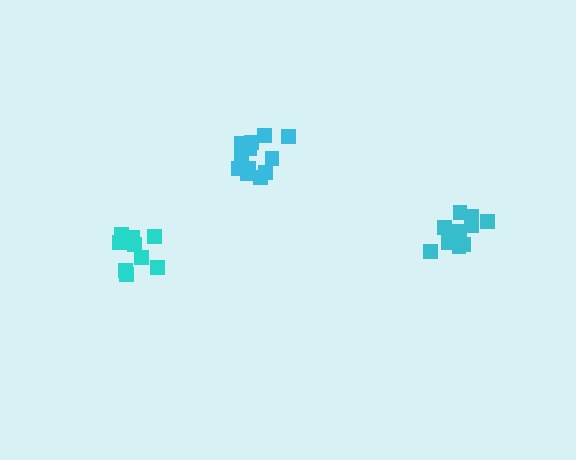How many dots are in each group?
Group 1: 9 dots, Group 2: 13 dots, Group 3: 10 dots (32 total).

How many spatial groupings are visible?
There are 3 spatial groupings.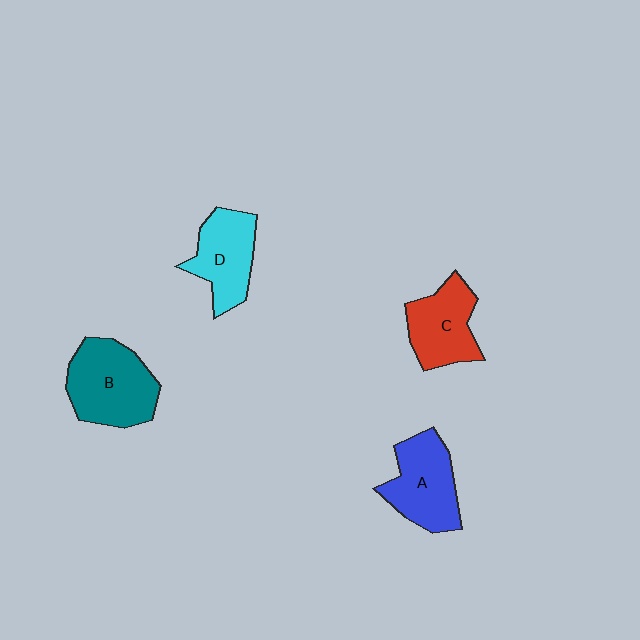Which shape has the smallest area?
Shape C (red).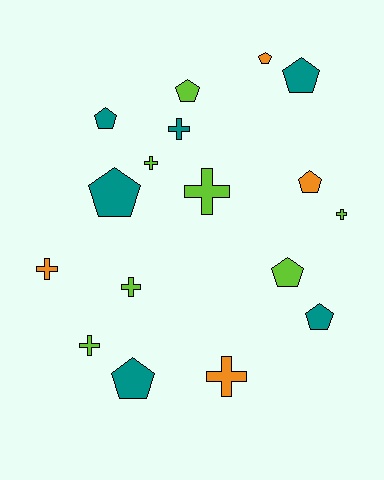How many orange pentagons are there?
There are 2 orange pentagons.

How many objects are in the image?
There are 17 objects.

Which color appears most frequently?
Lime, with 7 objects.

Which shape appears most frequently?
Pentagon, with 9 objects.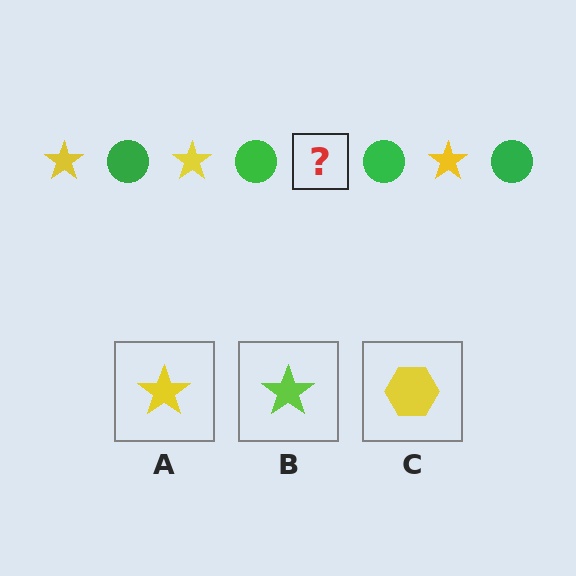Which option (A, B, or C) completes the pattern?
A.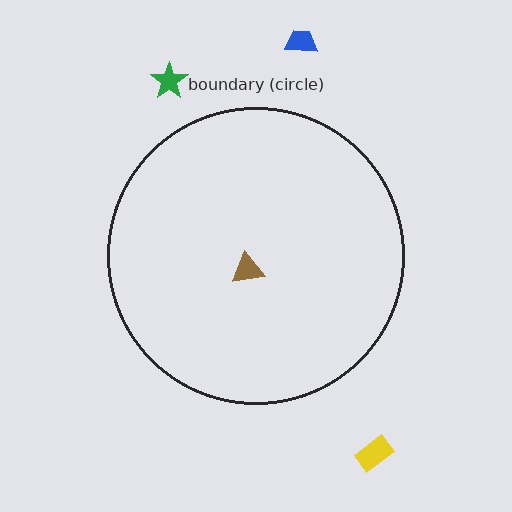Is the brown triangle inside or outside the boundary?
Inside.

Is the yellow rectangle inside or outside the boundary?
Outside.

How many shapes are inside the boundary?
1 inside, 3 outside.